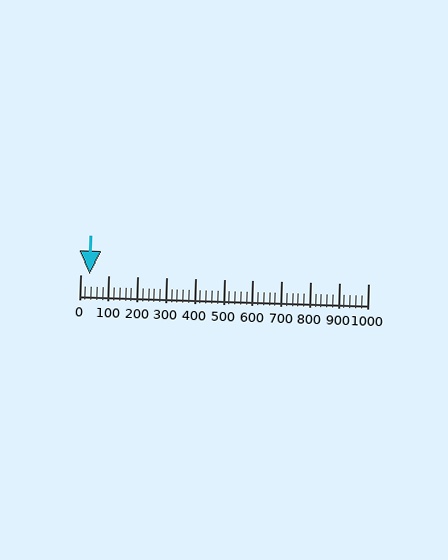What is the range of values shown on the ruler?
The ruler shows values from 0 to 1000.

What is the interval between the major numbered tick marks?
The major tick marks are spaced 100 units apart.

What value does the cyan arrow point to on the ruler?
The cyan arrow points to approximately 33.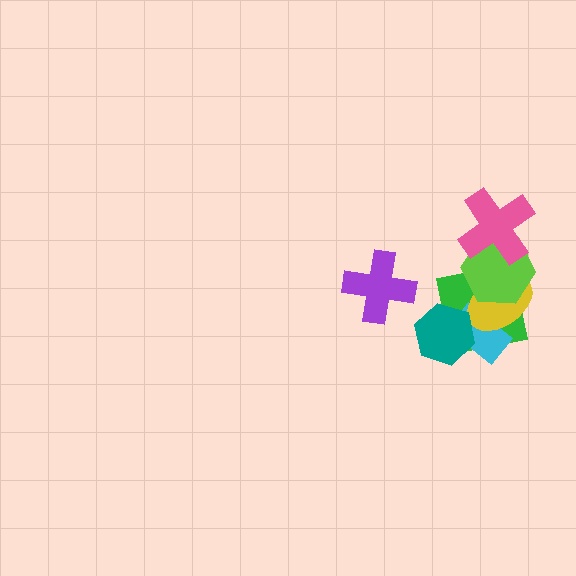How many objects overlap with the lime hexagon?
3 objects overlap with the lime hexagon.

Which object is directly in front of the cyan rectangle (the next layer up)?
The yellow ellipse is directly in front of the cyan rectangle.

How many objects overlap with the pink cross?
1 object overlaps with the pink cross.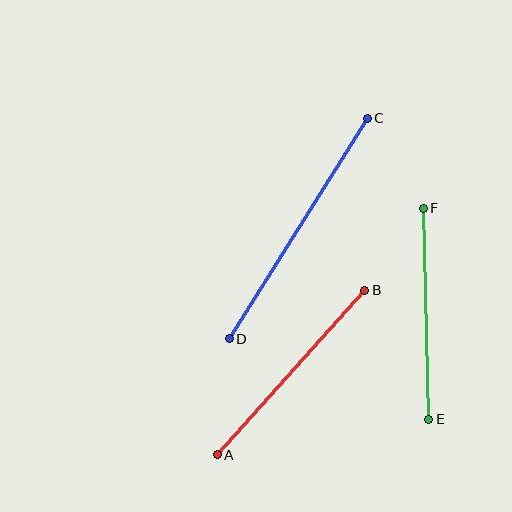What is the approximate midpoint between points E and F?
The midpoint is at approximately (426, 314) pixels.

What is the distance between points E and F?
The distance is approximately 211 pixels.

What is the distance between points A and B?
The distance is approximately 221 pixels.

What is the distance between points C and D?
The distance is approximately 260 pixels.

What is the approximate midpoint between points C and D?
The midpoint is at approximately (298, 228) pixels.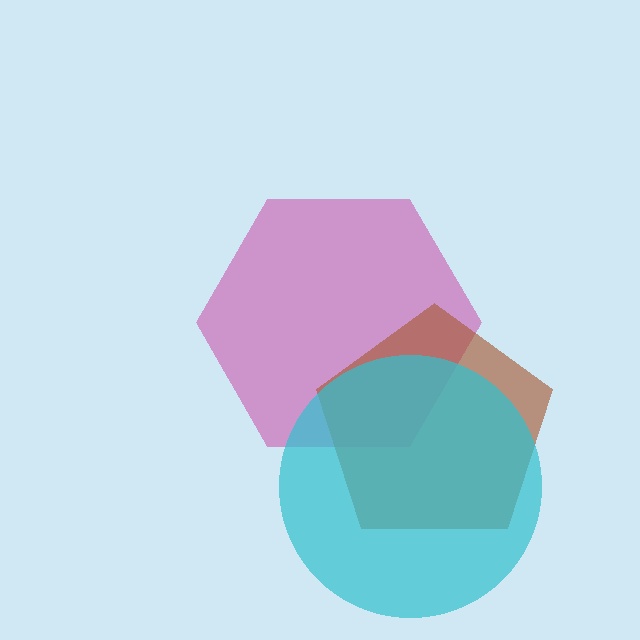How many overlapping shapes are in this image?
There are 3 overlapping shapes in the image.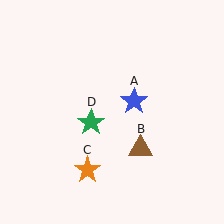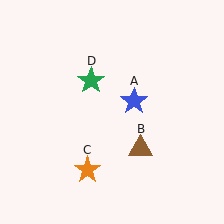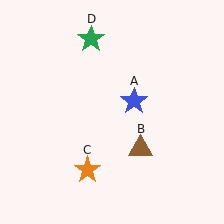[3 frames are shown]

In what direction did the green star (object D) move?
The green star (object D) moved up.